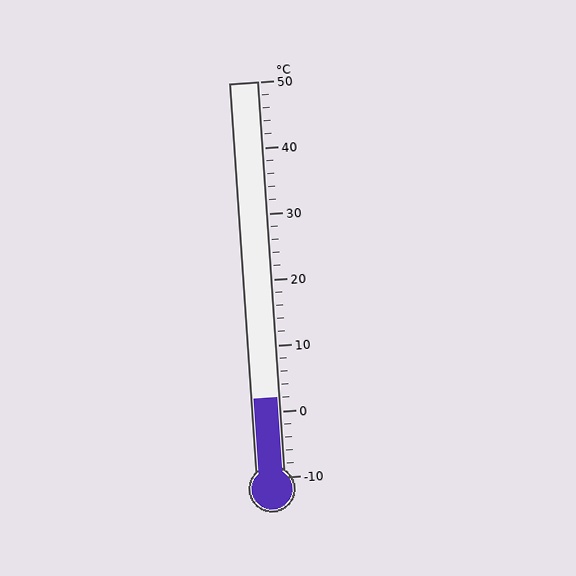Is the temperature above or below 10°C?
The temperature is below 10°C.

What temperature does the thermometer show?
The thermometer shows approximately 2°C.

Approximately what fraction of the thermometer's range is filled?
The thermometer is filled to approximately 20% of its range.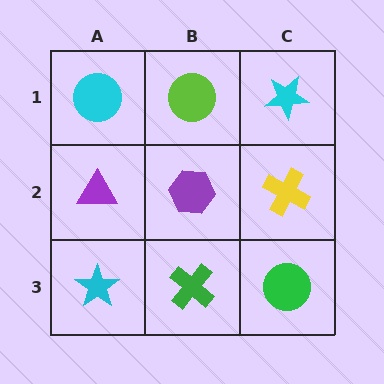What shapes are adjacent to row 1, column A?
A purple triangle (row 2, column A), a lime circle (row 1, column B).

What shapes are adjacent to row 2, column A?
A cyan circle (row 1, column A), a cyan star (row 3, column A), a purple hexagon (row 2, column B).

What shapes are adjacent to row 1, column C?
A yellow cross (row 2, column C), a lime circle (row 1, column B).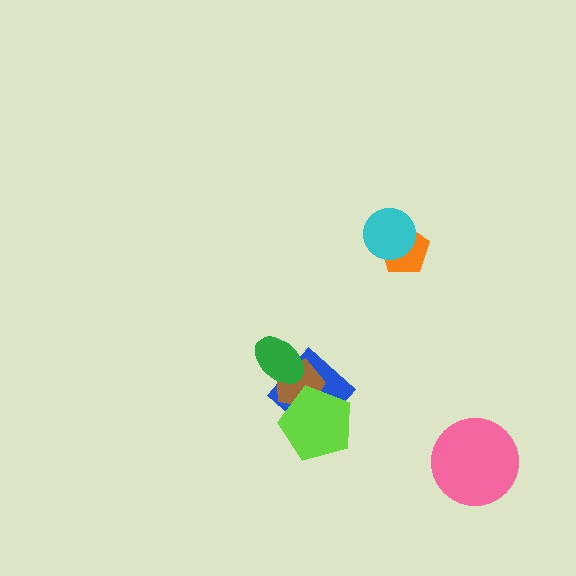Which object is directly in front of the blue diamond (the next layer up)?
The brown pentagon is directly in front of the blue diamond.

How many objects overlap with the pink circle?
0 objects overlap with the pink circle.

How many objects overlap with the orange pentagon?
1 object overlaps with the orange pentagon.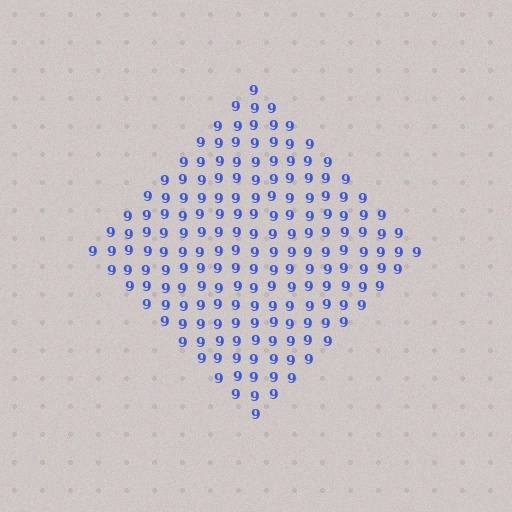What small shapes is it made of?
It is made of small digit 9's.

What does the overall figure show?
The overall figure shows a diamond.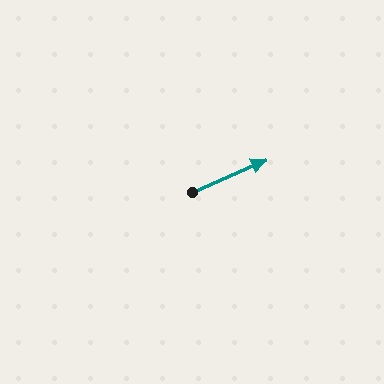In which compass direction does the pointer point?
Northeast.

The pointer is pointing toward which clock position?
Roughly 2 o'clock.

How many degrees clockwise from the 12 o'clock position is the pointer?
Approximately 67 degrees.